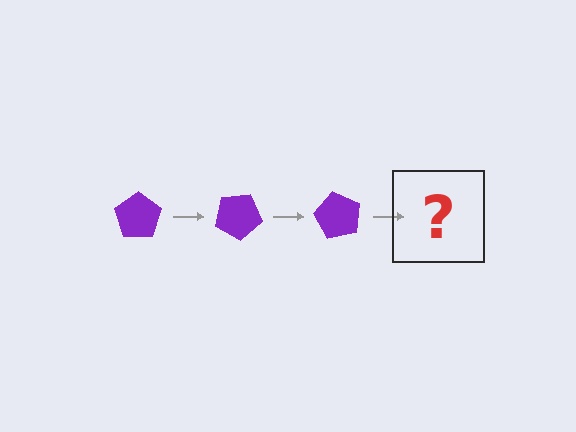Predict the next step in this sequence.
The next step is a purple pentagon rotated 90 degrees.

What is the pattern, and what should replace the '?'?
The pattern is that the pentagon rotates 30 degrees each step. The '?' should be a purple pentagon rotated 90 degrees.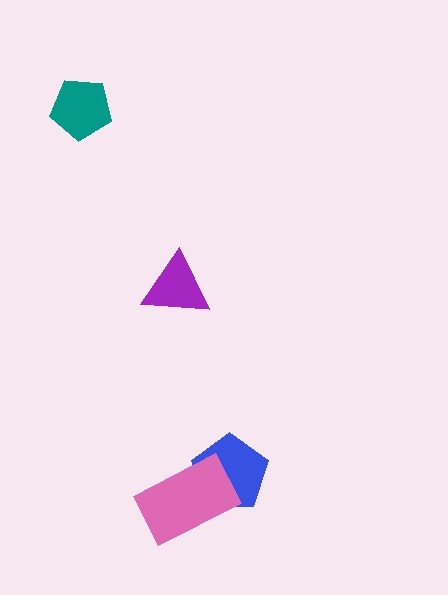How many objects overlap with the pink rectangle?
1 object overlaps with the pink rectangle.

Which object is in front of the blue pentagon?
The pink rectangle is in front of the blue pentagon.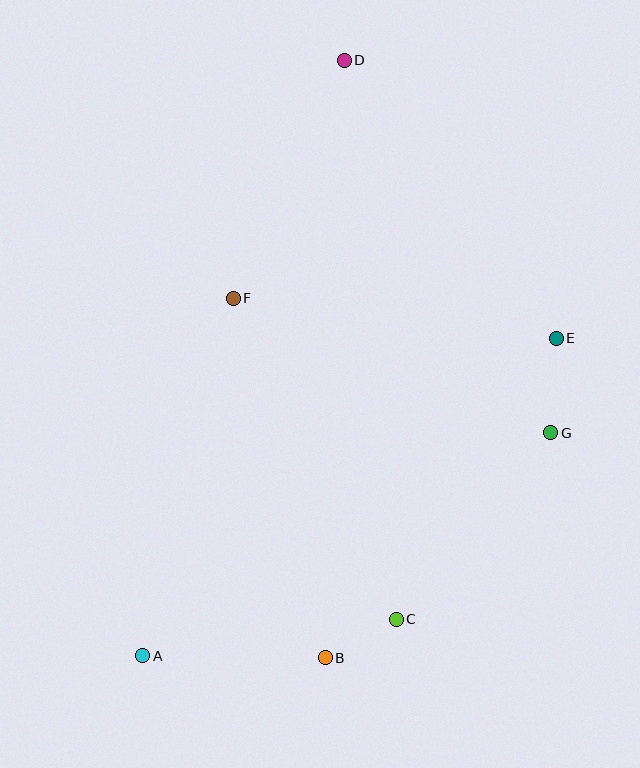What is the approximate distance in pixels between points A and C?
The distance between A and C is approximately 256 pixels.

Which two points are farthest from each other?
Points A and D are farthest from each other.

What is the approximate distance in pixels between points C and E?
The distance between C and E is approximately 323 pixels.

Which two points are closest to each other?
Points B and C are closest to each other.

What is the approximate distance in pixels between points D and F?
The distance between D and F is approximately 262 pixels.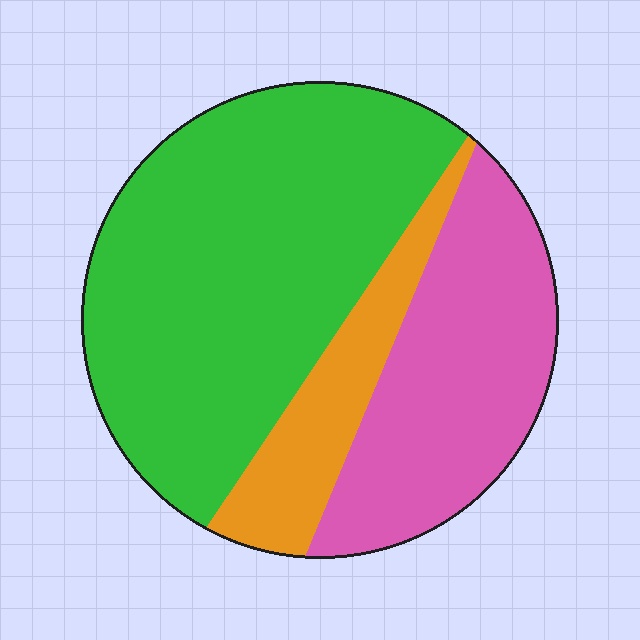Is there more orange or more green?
Green.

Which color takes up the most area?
Green, at roughly 55%.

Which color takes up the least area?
Orange, at roughly 15%.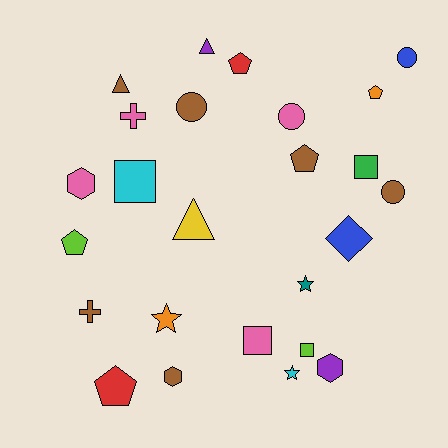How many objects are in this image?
There are 25 objects.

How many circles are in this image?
There are 4 circles.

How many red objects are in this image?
There are 2 red objects.